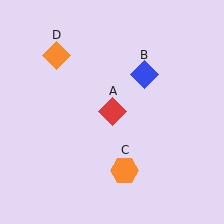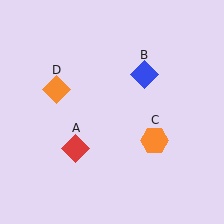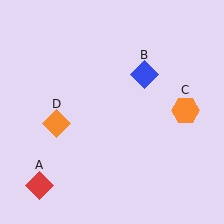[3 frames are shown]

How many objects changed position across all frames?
3 objects changed position: red diamond (object A), orange hexagon (object C), orange diamond (object D).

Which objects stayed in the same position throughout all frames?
Blue diamond (object B) remained stationary.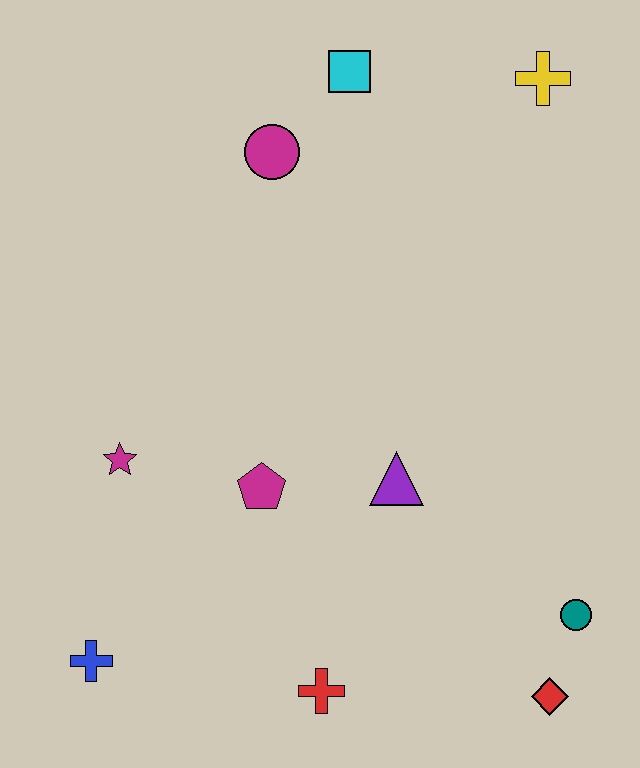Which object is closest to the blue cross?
The magenta star is closest to the blue cross.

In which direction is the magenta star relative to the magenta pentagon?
The magenta star is to the left of the magenta pentagon.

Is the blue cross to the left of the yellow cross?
Yes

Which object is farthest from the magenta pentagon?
The yellow cross is farthest from the magenta pentagon.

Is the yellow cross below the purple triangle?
No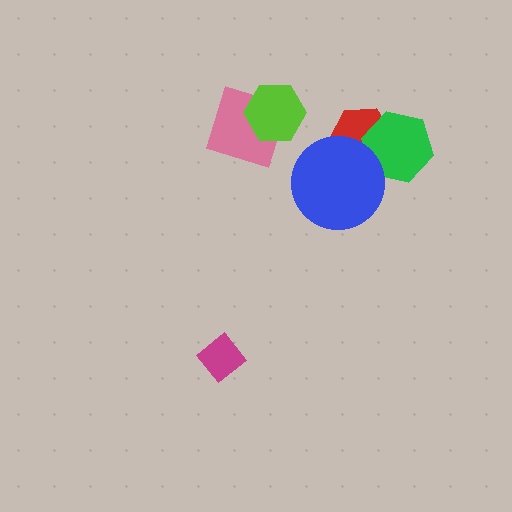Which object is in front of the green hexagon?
The blue circle is in front of the green hexagon.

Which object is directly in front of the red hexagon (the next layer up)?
The green hexagon is directly in front of the red hexagon.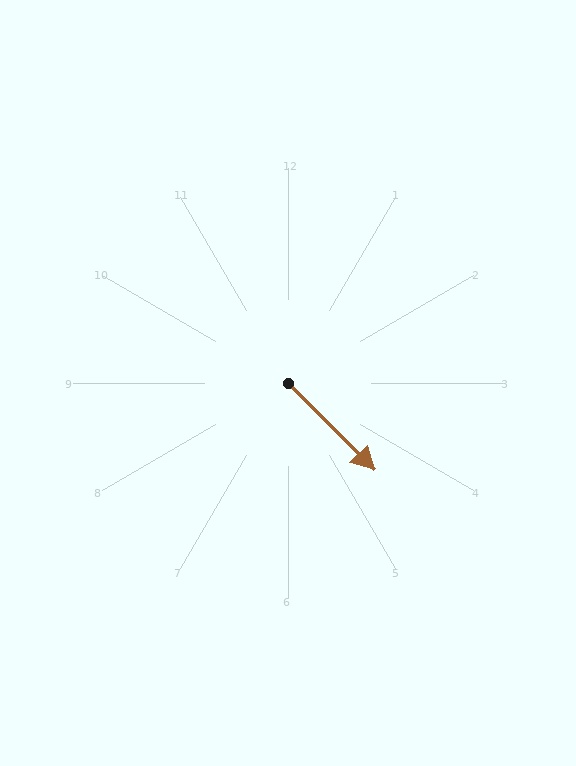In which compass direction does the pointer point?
Southeast.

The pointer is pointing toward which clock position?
Roughly 5 o'clock.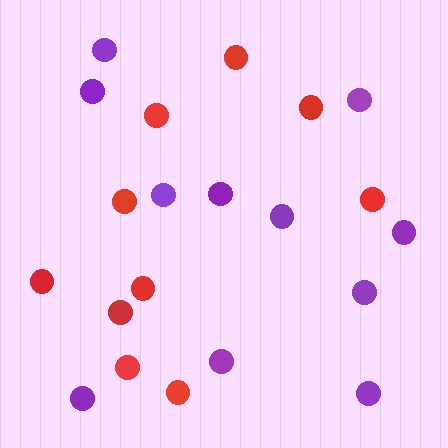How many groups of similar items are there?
There are 2 groups: one group of red circles (10) and one group of purple circles (11).